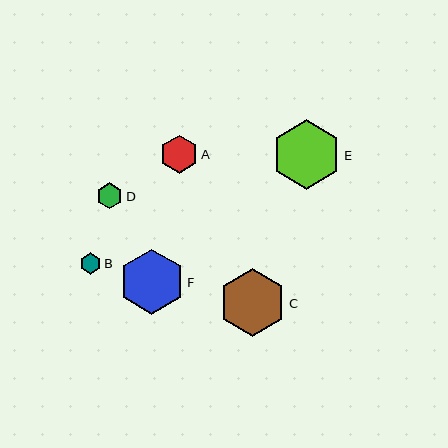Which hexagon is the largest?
Hexagon E is the largest with a size of approximately 69 pixels.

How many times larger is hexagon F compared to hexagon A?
Hexagon F is approximately 1.7 times the size of hexagon A.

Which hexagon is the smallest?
Hexagon B is the smallest with a size of approximately 21 pixels.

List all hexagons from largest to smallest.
From largest to smallest: E, C, F, A, D, B.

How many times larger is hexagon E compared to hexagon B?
Hexagon E is approximately 3.3 times the size of hexagon B.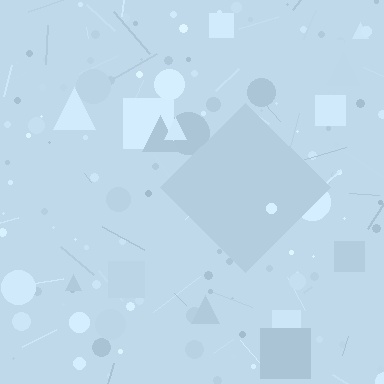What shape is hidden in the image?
A diamond is hidden in the image.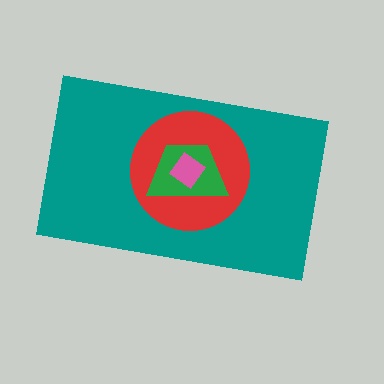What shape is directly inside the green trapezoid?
The pink diamond.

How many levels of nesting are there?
4.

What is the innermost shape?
The pink diamond.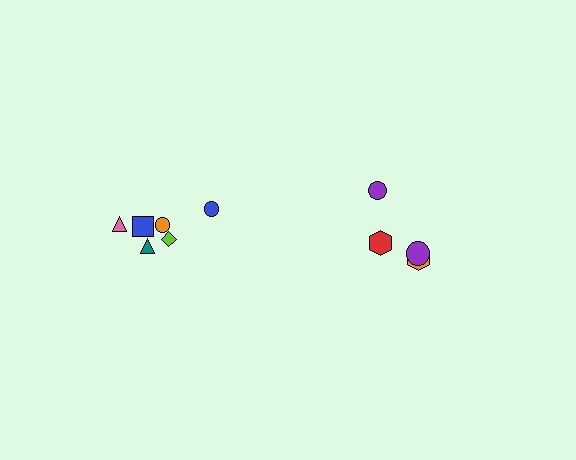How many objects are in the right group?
There are 4 objects.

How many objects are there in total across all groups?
There are 10 objects.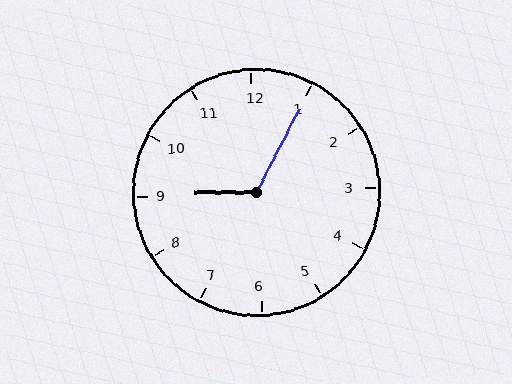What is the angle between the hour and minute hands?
Approximately 118 degrees.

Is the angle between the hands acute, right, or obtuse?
It is obtuse.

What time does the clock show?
9:05.